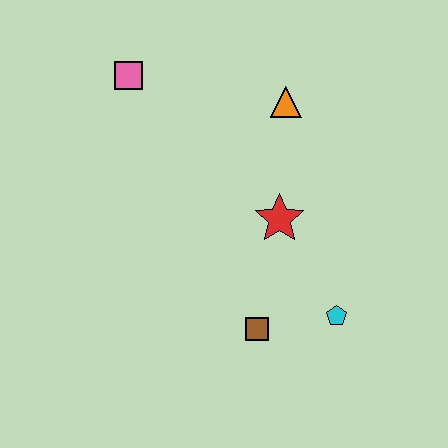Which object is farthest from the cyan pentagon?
The pink square is farthest from the cyan pentagon.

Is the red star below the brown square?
No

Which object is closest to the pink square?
The orange triangle is closest to the pink square.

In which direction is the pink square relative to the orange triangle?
The pink square is to the left of the orange triangle.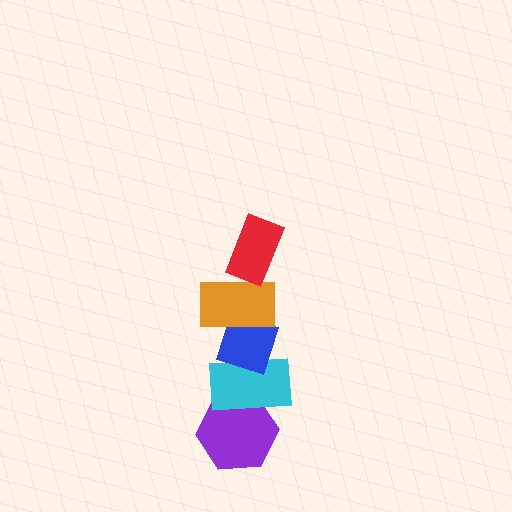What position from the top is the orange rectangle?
The orange rectangle is 2nd from the top.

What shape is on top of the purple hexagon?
The cyan rectangle is on top of the purple hexagon.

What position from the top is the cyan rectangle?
The cyan rectangle is 4th from the top.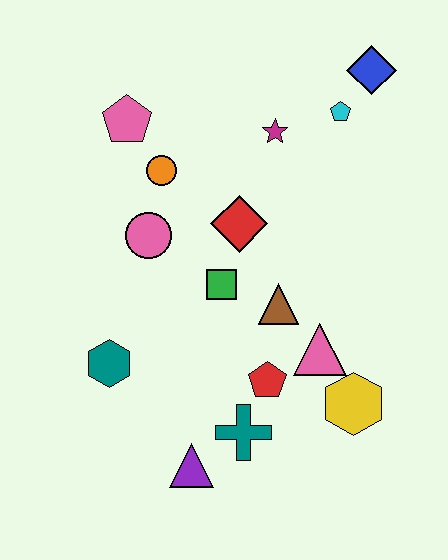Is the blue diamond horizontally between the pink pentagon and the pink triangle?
No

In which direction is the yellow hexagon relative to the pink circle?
The yellow hexagon is to the right of the pink circle.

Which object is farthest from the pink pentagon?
The yellow hexagon is farthest from the pink pentagon.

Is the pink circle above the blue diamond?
No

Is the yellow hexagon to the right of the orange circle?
Yes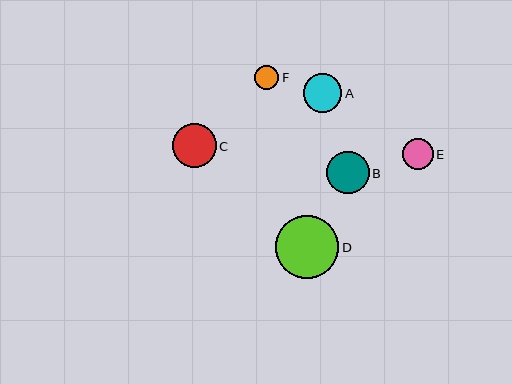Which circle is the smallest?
Circle F is the smallest with a size of approximately 24 pixels.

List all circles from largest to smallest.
From largest to smallest: D, C, B, A, E, F.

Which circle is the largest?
Circle D is the largest with a size of approximately 63 pixels.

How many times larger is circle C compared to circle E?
Circle C is approximately 1.4 times the size of circle E.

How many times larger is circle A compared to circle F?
Circle A is approximately 1.6 times the size of circle F.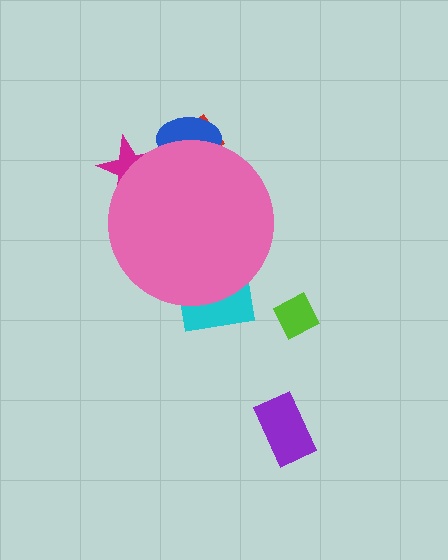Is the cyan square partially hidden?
Yes, the cyan square is partially hidden behind the pink circle.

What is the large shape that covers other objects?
A pink circle.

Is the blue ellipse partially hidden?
Yes, the blue ellipse is partially hidden behind the pink circle.